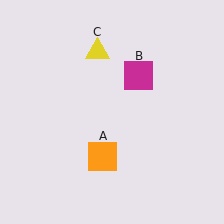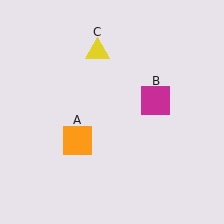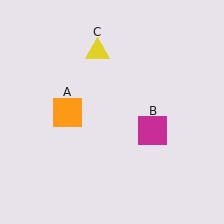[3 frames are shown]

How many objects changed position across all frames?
2 objects changed position: orange square (object A), magenta square (object B).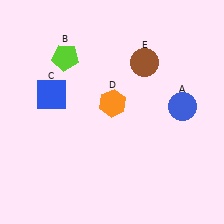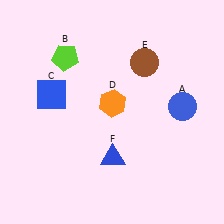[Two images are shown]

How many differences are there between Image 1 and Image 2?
There is 1 difference between the two images.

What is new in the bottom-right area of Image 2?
A blue triangle (F) was added in the bottom-right area of Image 2.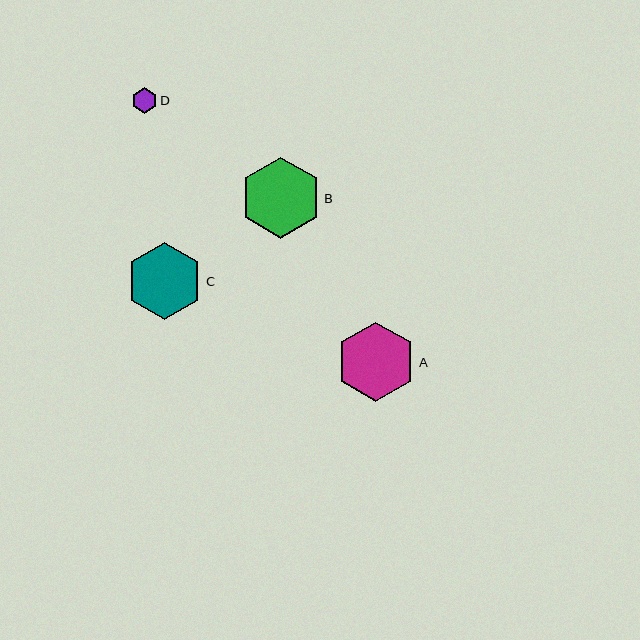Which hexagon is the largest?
Hexagon B is the largest with a size of approximately 81 pixels.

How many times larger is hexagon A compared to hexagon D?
Hexagon A is approximately 3.1 times the size of hexagon D.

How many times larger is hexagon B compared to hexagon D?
Hexagon B is approximately 3.1 times the size of hexagon D.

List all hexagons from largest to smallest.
From largest to smallest: B, A, C, D.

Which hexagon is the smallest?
Hexagon D is the smallest with a size of approximately 26 pixels.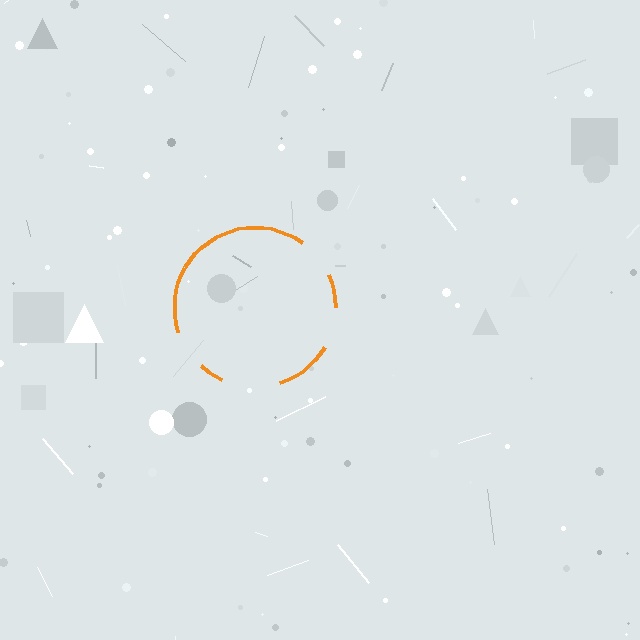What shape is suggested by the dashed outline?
The dashed outline suggests a circle.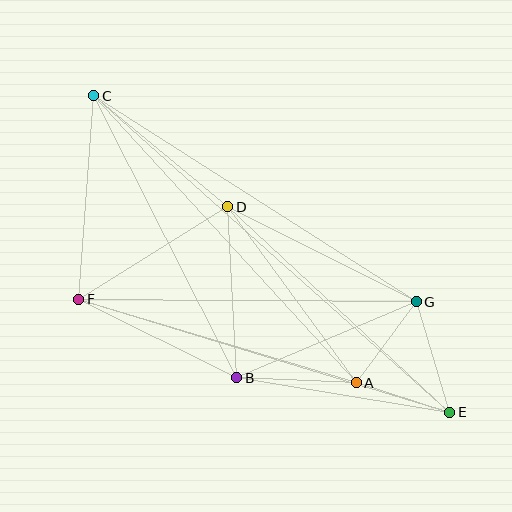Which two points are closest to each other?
Points A and E are closest to each other.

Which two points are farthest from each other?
Points C and E are farthest from each other.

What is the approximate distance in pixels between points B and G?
The distance between B and G is approximately 195 pixels.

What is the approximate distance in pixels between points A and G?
The distance between A and G is approximately 101 pixels.